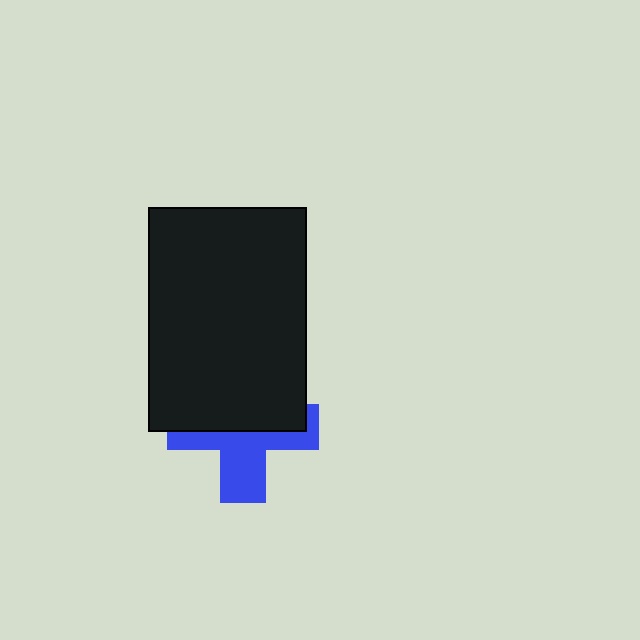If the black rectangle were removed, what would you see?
You would see the complete blue cross.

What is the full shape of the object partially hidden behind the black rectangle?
The partially hidden object is a blue cross.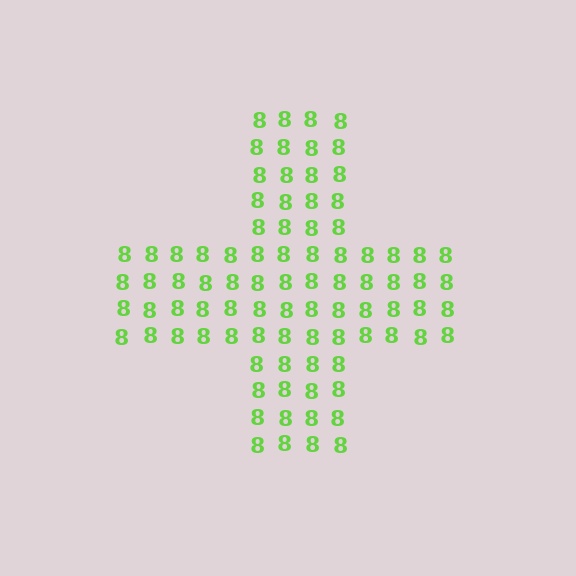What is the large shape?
The large shape is a cross.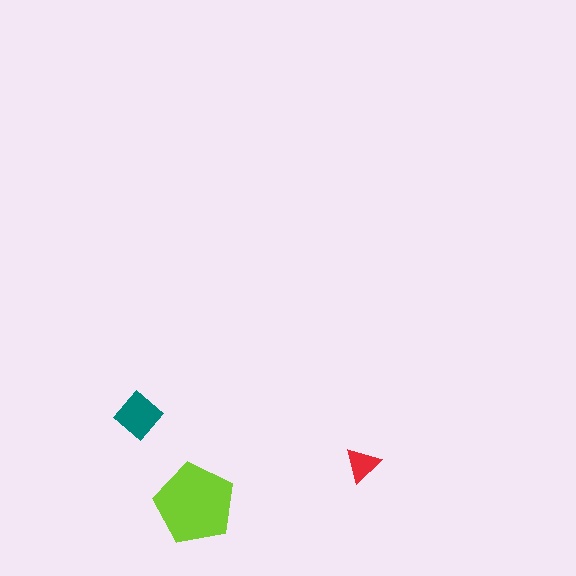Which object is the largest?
The lime pentagon.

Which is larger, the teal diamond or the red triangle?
The teal diamond.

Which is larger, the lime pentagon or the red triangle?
The lime pentagon.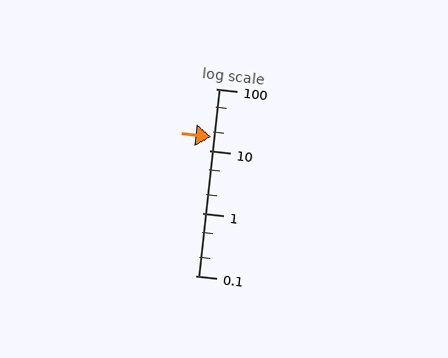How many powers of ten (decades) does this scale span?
The scale spans 3 decades, from 0.1 to 100.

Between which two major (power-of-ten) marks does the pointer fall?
The pointer is between 10 and 100.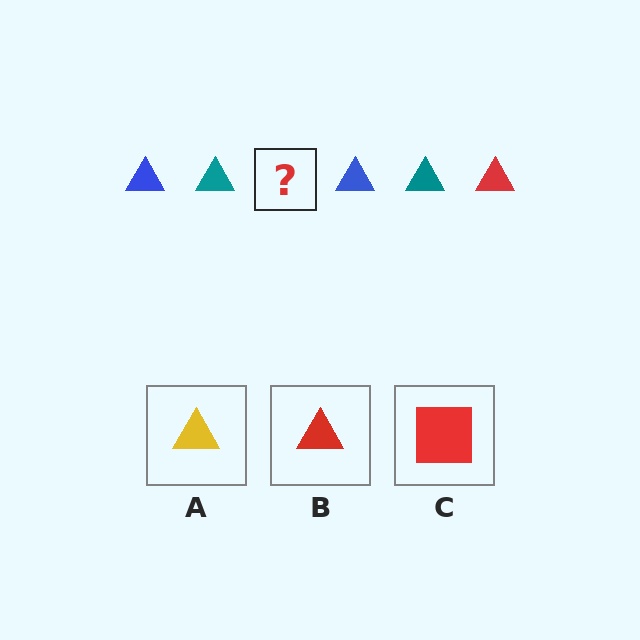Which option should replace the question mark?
Option B.